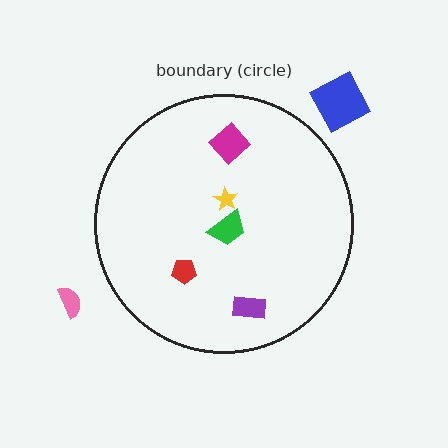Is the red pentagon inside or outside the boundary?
Inside.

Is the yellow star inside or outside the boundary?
Inside.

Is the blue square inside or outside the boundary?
Outside.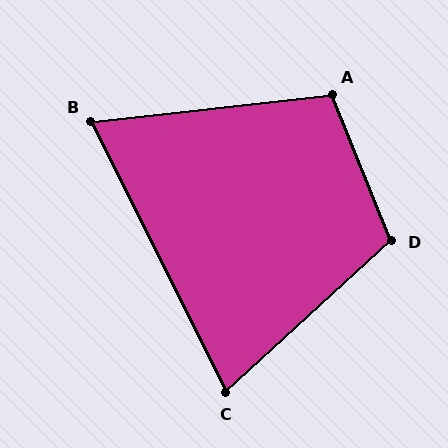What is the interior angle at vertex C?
Approximately 74 degrees (acute).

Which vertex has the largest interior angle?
D, at approximately 110 degrees.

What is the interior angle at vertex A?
Approximately 106 degrees (obtuse).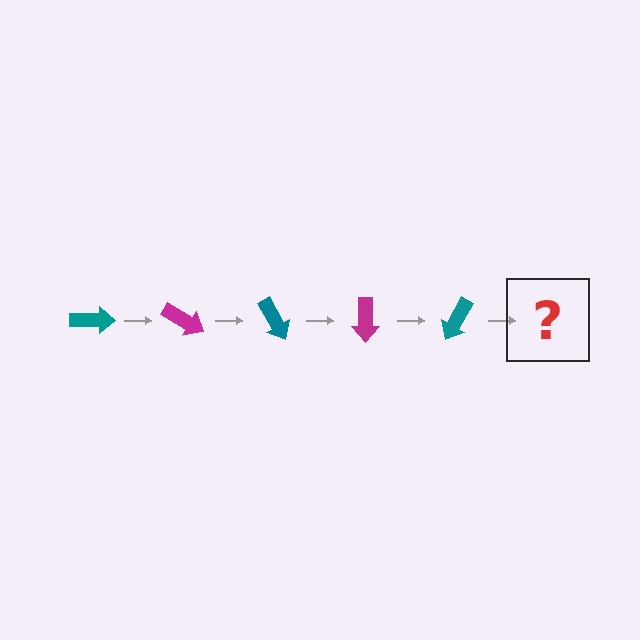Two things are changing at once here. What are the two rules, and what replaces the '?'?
The two rules are that it rotates 30 degrees each step and the color cycles through teal and magenta. The '?' should be a magenta arrow, rotated 150 degrees from the start.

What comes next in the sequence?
The next element should be a magenta arrow, rotated 150 degrees from the start.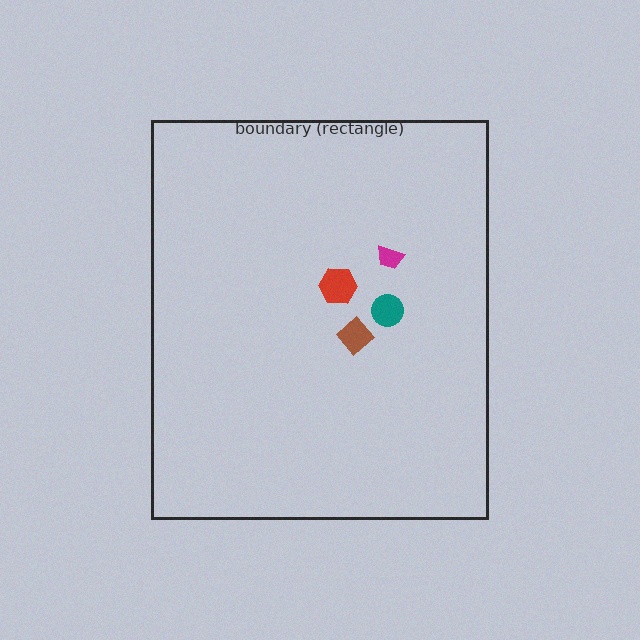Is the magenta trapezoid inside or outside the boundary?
Inside.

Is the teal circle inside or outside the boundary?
Inside.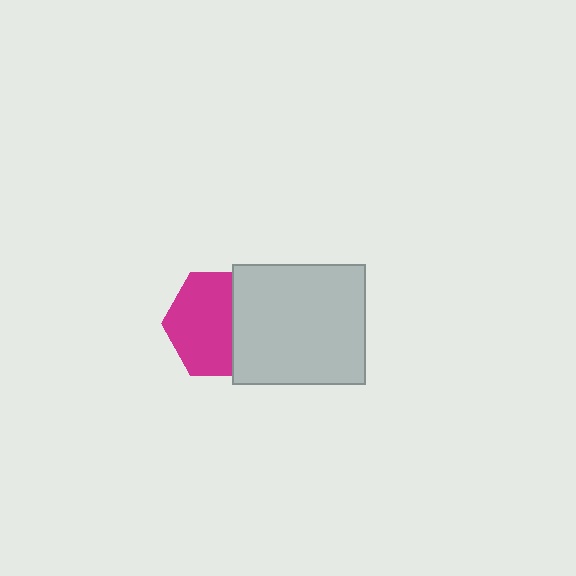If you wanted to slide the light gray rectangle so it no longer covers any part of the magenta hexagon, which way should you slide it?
Slide it right — that is the most direct way to separate the two shapes.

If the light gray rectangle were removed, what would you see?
You would see the complete magenta hexagon.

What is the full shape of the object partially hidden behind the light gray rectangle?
The partially hidden object is a magenta hexagon.